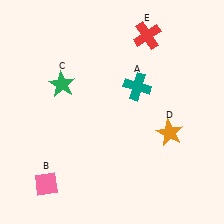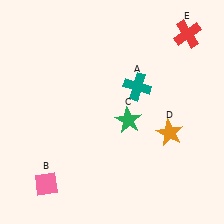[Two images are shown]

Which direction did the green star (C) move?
The green star (C) moved right.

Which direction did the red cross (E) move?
The red cross (E) moved right.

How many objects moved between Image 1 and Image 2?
2 objects moved between the two images.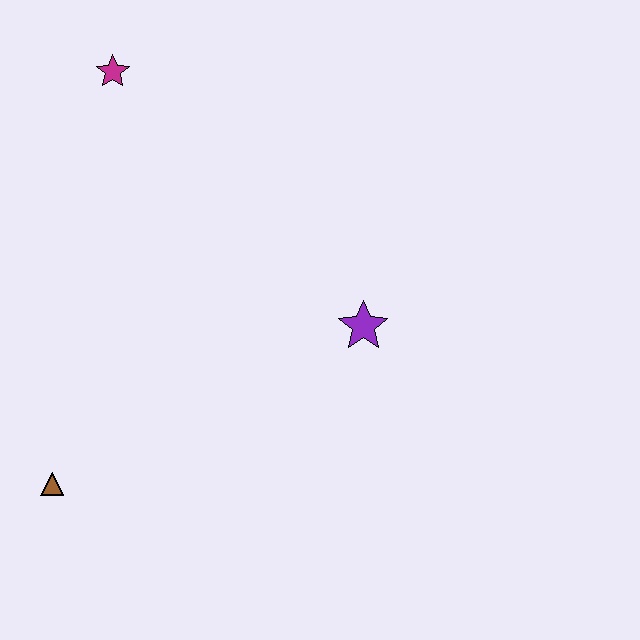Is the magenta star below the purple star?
No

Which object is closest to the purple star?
The brown triangle is closest to the purple star.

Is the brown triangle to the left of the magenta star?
Yes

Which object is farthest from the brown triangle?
The magenta star is farthest from the brown triangle.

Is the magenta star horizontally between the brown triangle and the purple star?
Yes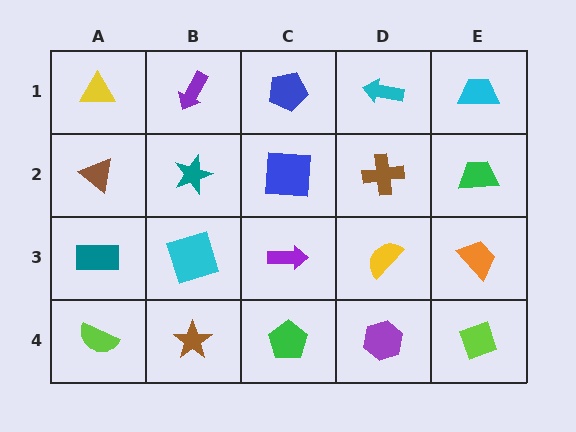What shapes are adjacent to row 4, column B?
A cyan square (row 3, column B), a lime semicircle (row 4, column A), a green pentagon (row 4, column C).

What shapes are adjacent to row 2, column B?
A purple arrow (row 1, column B), a cyan square (row 3, column B), a brown triangle (row 2, column A), a blue square (row 2, column C).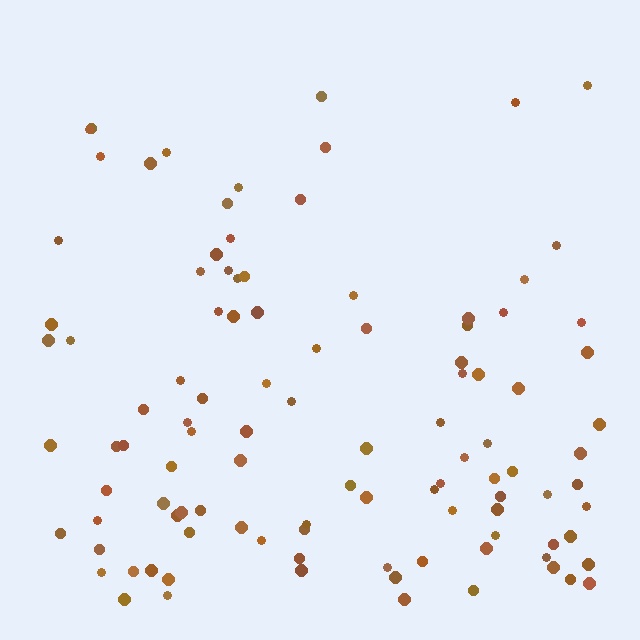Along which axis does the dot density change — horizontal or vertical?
Vertical.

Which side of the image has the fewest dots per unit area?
The top.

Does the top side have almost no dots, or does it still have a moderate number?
Still a moderate number, just noticeably fewer than the bottom.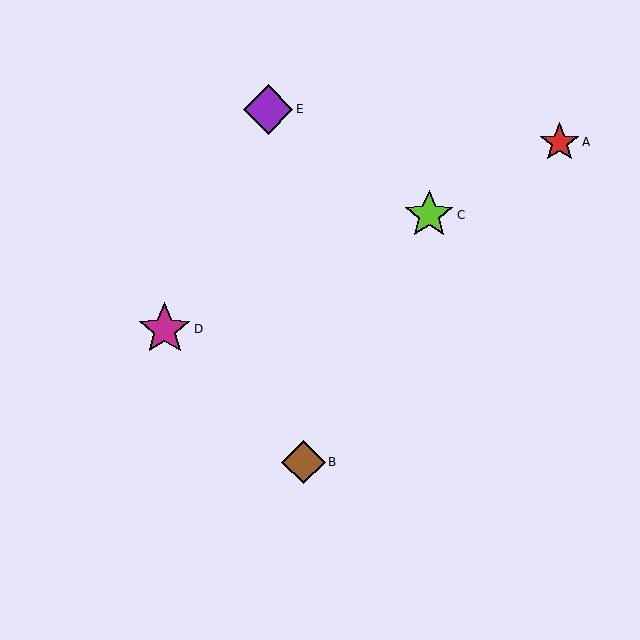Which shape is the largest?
The magenta star (labeled D) is the largest.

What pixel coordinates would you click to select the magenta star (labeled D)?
Click at (165, 329) to select the magenta star D.